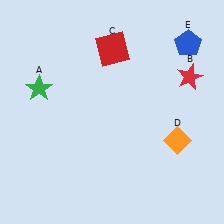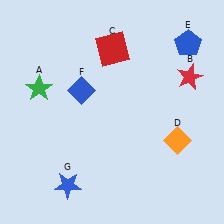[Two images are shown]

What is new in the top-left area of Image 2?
A blue diamond (F) was added in the top-left area of Image 2.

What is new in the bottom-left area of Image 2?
A blue star (G) was added in the bottom-left area of Image 2.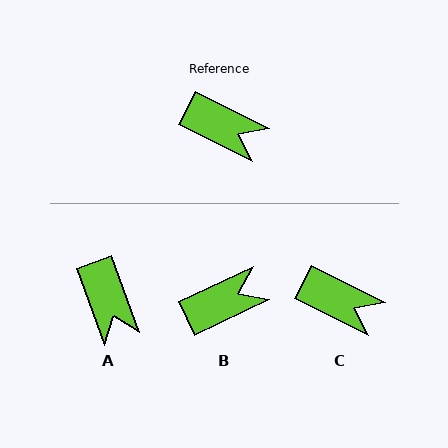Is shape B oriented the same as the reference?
No, it is off by about 53 degrees.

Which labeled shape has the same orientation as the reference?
C.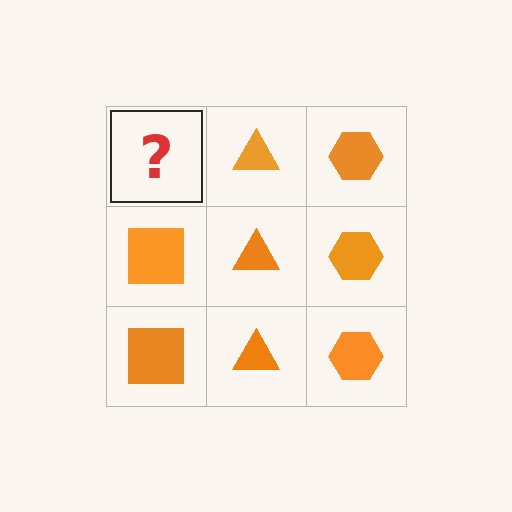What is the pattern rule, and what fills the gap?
The rule is that each column has a consistent shape. The gap should be filled with an orange square.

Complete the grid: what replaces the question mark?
The question mark should be replaced with an orange square.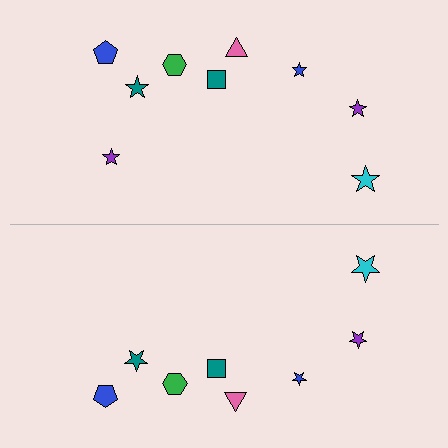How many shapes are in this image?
There are 17 shapes in this image.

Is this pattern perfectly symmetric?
No, the pattern is not perfectly symmetric. A purple star is missing from the bottom side.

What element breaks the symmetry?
A purple star is missing from the bottom side.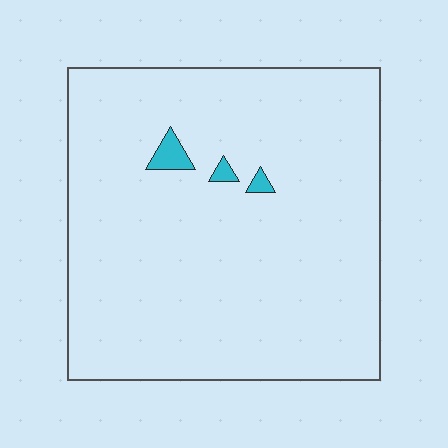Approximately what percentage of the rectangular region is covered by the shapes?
Approximately 0%.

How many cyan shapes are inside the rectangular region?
3.